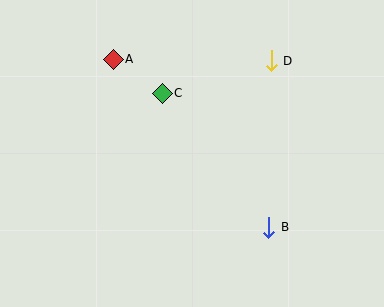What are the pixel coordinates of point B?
Point B is at (269, 227).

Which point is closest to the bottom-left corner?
Point C is closest to the bottom-left corner.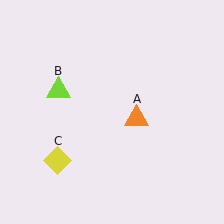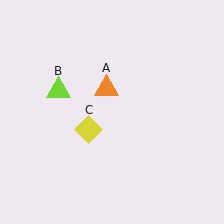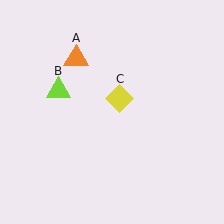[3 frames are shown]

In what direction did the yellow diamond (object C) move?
The yellow diamond (object C) moved up and to the right.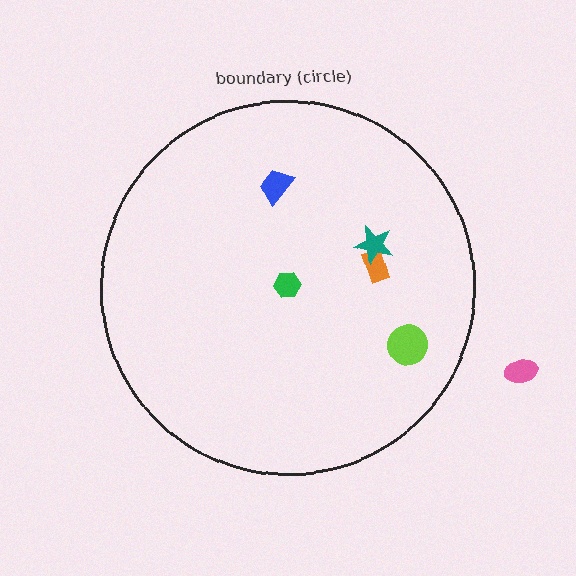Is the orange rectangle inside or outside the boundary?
Inside.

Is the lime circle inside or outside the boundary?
Inside.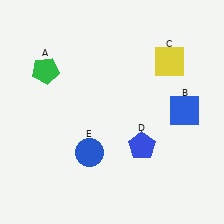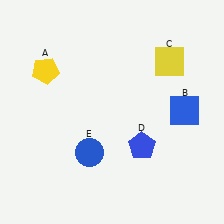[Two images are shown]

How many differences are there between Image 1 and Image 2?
There is 1 difference between the two images.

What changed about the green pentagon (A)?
In Image 1, A is green. In Image 2, it changed to yellow.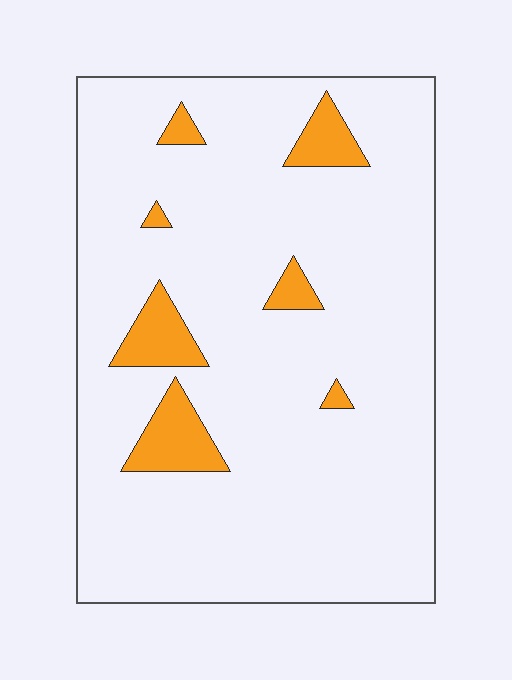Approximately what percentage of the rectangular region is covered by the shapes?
Approximately 10%.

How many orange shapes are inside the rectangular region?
7.